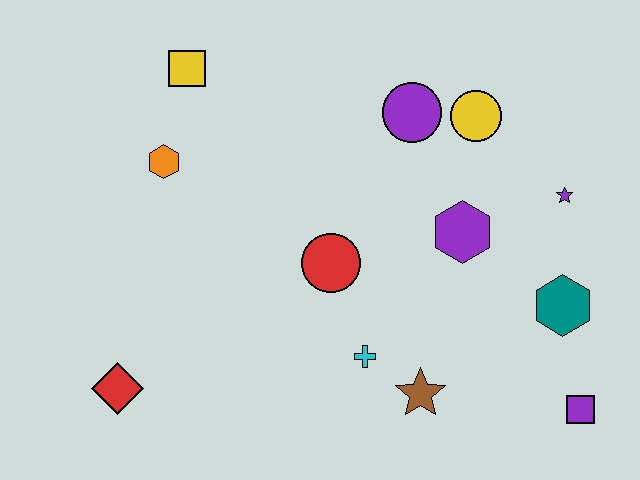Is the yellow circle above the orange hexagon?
Yes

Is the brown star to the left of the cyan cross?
No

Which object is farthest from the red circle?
The purple square is farthest from the red circle.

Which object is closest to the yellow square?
The orange hexagon is closest to the yellow square.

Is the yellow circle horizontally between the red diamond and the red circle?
No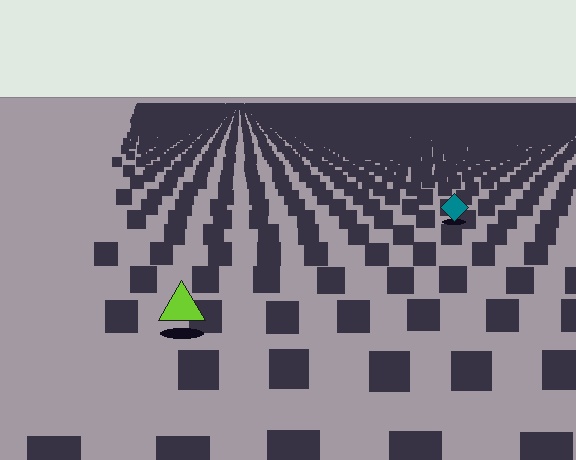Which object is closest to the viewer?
The lime triangle is closest. The texture marks near it are larger and more spread out.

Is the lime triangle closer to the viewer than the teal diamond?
Yes. The lime triangle is closer — you can tell from the texture gradient: the ground texture is coarser near it.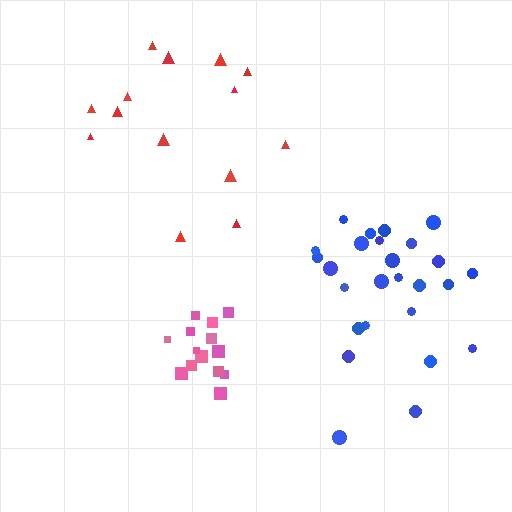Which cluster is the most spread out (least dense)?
Red.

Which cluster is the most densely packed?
Pink.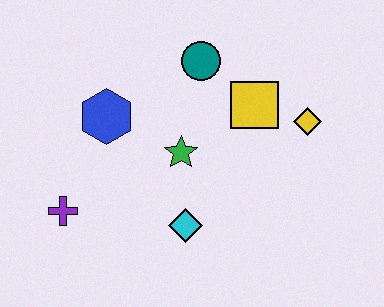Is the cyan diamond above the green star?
No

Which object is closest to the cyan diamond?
The green star is closest to the cyan diamond.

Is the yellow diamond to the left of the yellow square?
No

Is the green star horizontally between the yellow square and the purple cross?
Yes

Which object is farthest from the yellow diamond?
The purple cross is farthest from the yellow diamond.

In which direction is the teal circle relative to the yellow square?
The teal circle is to the left of the yellow square.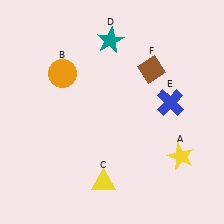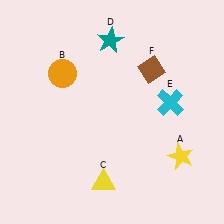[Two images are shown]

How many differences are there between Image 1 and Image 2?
There is 1 difference between the two images.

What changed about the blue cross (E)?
In Image 1, E is blue. In Image 2, it changed to cyan.